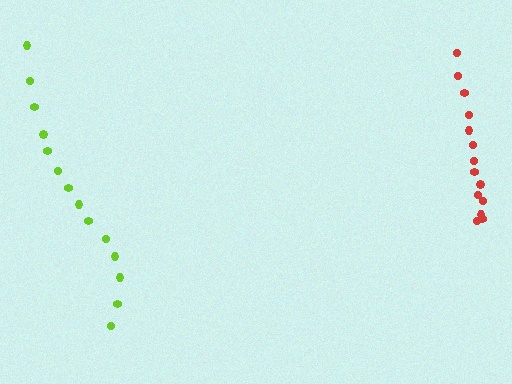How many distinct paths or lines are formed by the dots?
There are 2 distinct paths.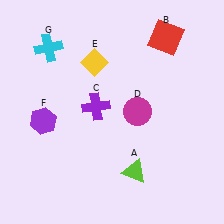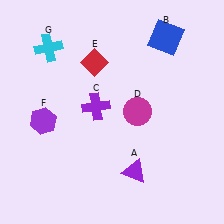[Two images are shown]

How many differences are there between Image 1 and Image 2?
There are 3 differences between the two images.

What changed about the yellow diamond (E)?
In Image 1, E is yellow. In Image 2, it changed to red.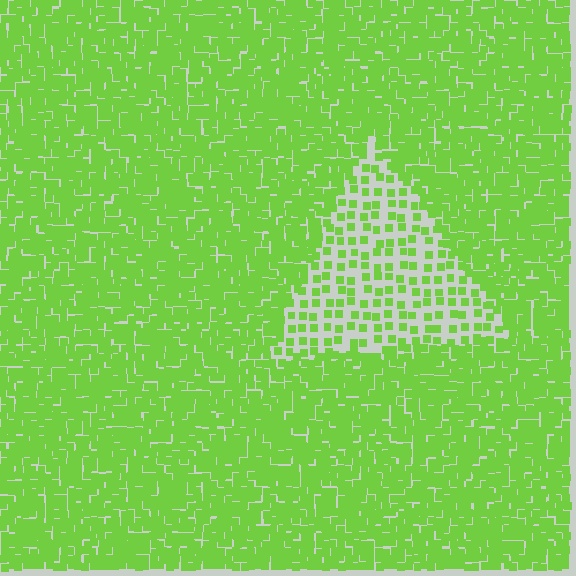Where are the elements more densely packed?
The elements are more densely packed outside the triangle boundary.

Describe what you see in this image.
The image contains small lime elements arranged at two different densities. A triangle-shaped region is visible where the elements are less densely packed than the surrounding area.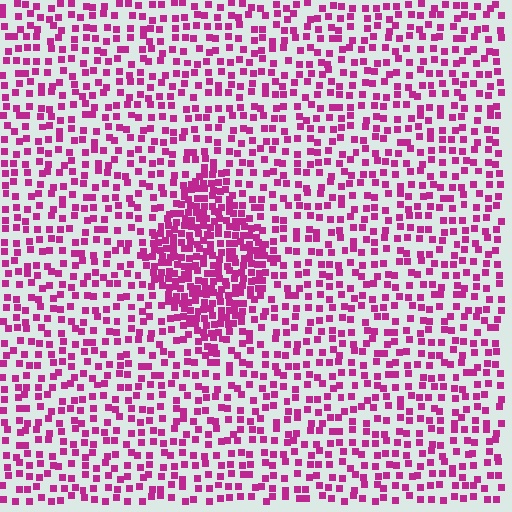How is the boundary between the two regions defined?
The boundary is defined by a change in element density (approximately 2.3x ratio). All elements are the same color, size, and shape.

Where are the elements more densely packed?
The elements are more densely packed inside the diamond boundary.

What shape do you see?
I see a diamond.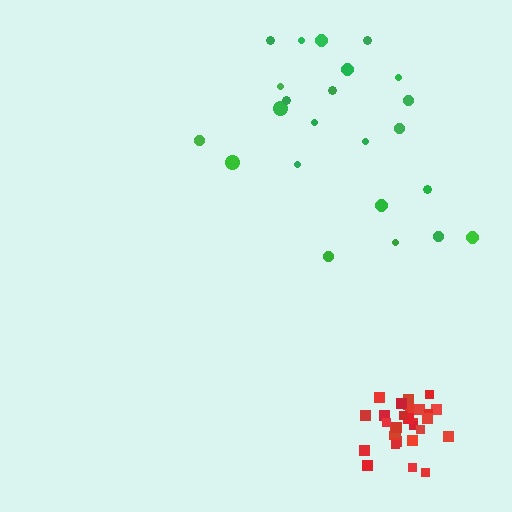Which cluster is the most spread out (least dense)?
Green.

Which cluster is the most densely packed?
Red.